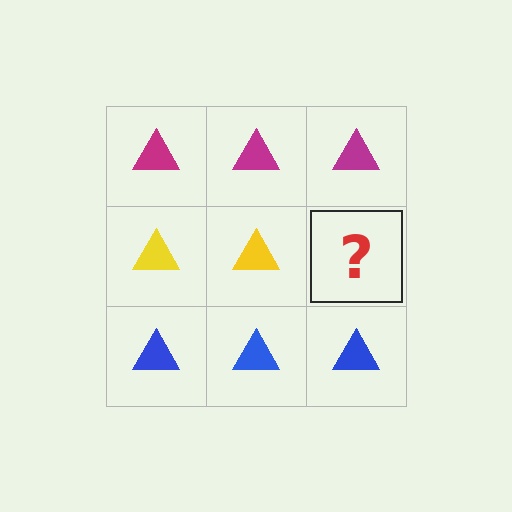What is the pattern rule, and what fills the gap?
The rule is that each row has a consistent color. The gap should be filled with a yellow triangle.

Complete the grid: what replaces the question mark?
The question mark should be replaced with a yellow triangle.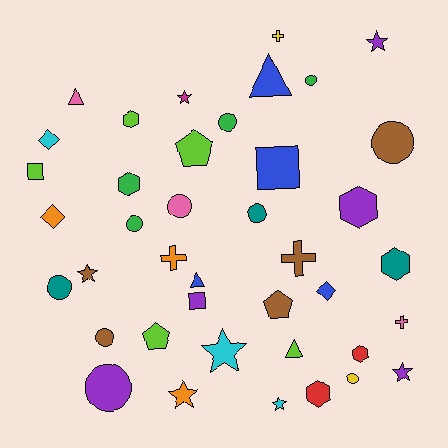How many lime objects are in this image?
There are 5 lime objects.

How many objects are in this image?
There are 40 objects.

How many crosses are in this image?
There are 4 crosses.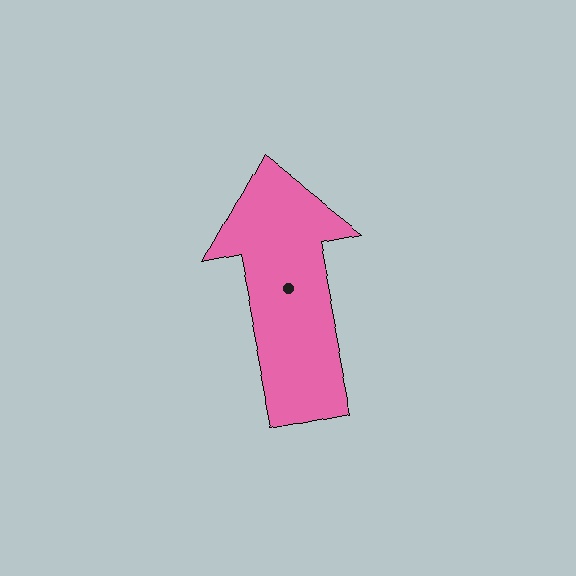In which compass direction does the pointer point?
North.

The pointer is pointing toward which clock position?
Roughly 12 o'clock.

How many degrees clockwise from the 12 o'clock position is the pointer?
Approximately 348 degrees.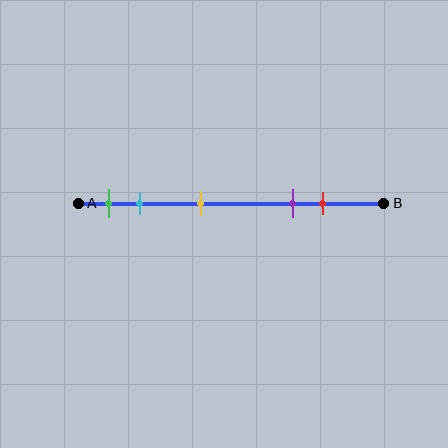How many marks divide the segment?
There are 5 marks dividing the segment.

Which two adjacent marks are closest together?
The green and cyan marks are the closest adjacent pair.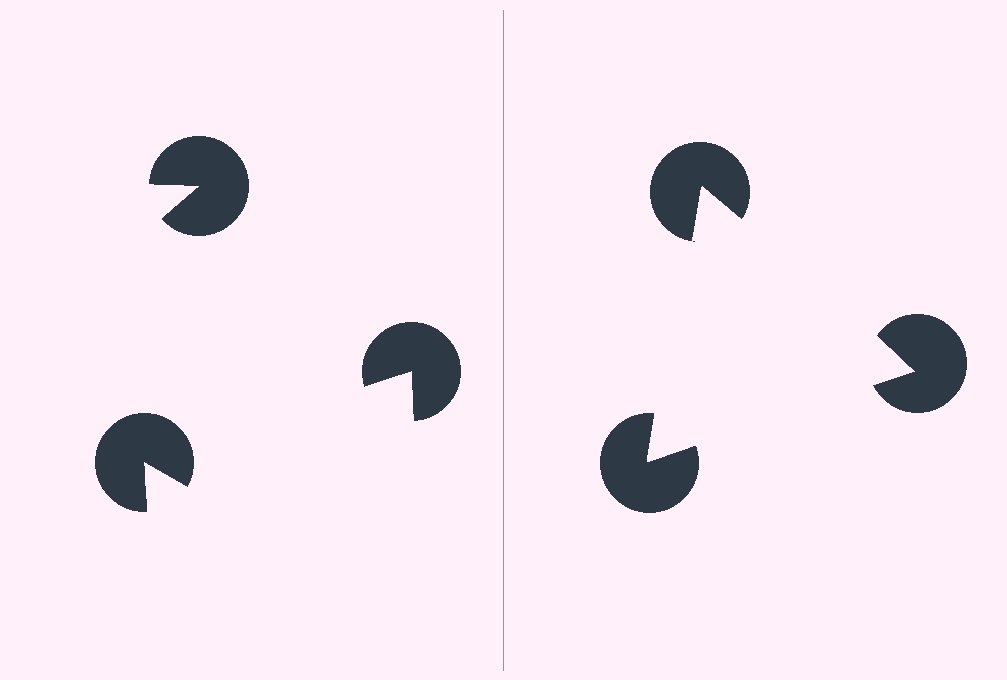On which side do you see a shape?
An illusory triangle appears on the right side. On the left side the wedge cuts are rotated, so no coherent shape forms.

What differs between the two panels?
The pac-man discs are positioned identically on both sides; only the wedge orientations differ. On the right they align to a triangle; on the left they are misaligned.